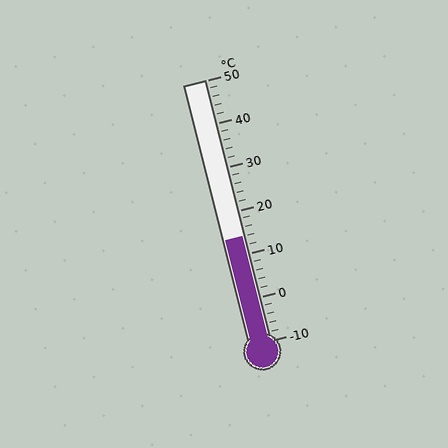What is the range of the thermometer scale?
The thermometer scale ranges from -10°C to 50°C.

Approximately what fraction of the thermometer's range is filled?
The thermometer is filled to approximately 40% of its range.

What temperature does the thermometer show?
The thermometer shows approximately 14°C.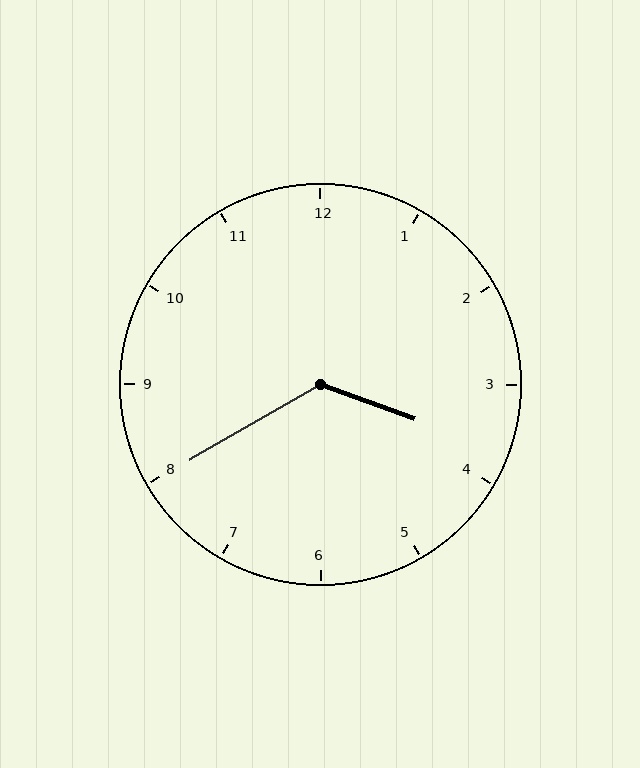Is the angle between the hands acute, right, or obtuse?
It is obtuse.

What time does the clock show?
3:40.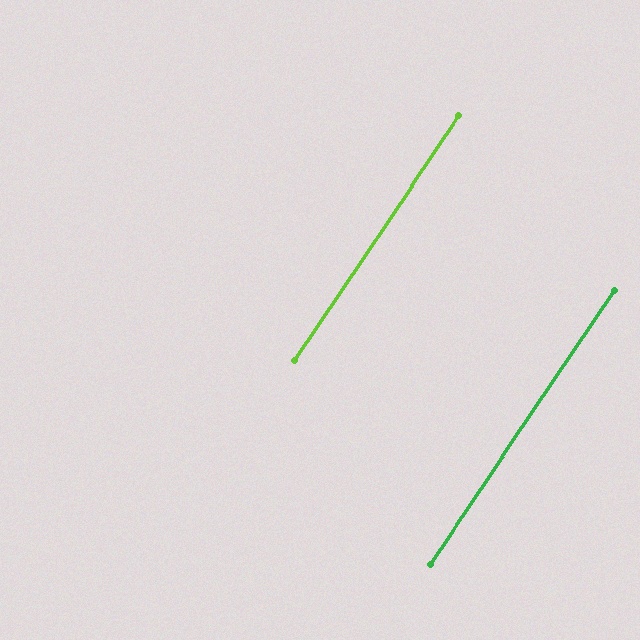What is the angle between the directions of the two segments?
Approximately 0 degrees.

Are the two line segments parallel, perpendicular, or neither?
Parallel — their directions differ by only 0.1°.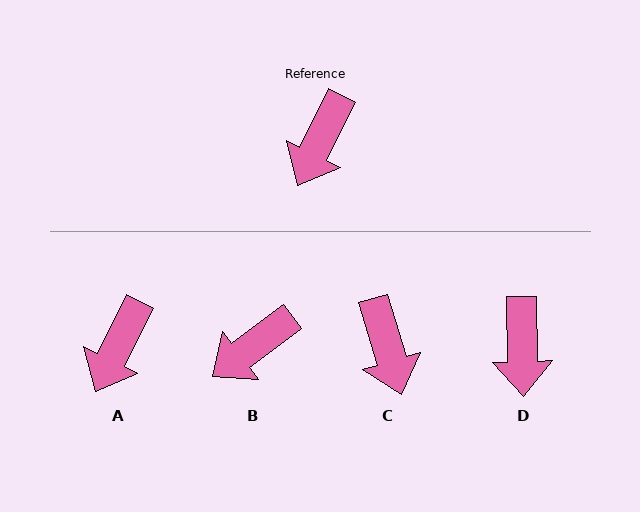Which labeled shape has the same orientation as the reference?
A.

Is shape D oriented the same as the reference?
No, it is off by about 28 degrees.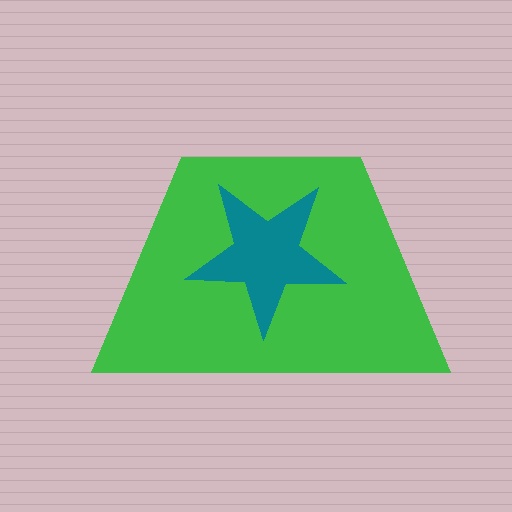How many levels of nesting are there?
2.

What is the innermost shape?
The teal star.